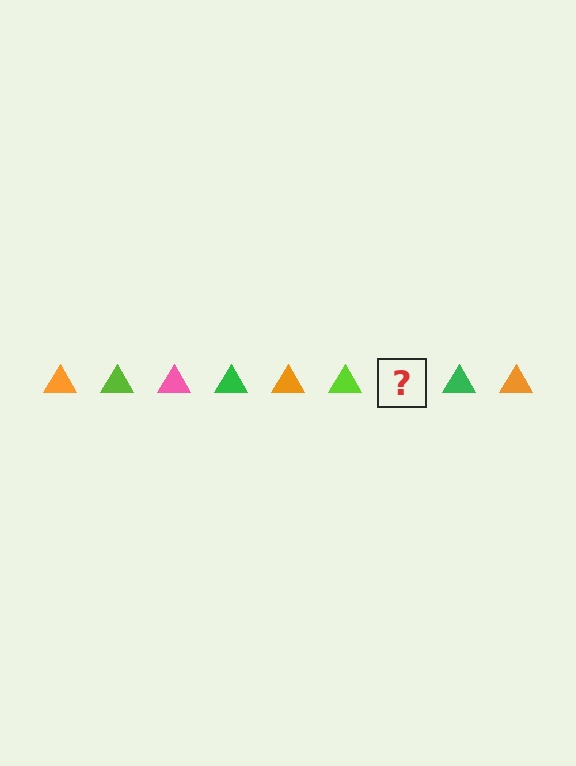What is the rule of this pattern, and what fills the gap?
The rule is that the pattern cycles through orange, lime, pink, green triangles. The gap should be filled with a pink triangle.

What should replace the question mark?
The question mark should be replaced with a pink triangle.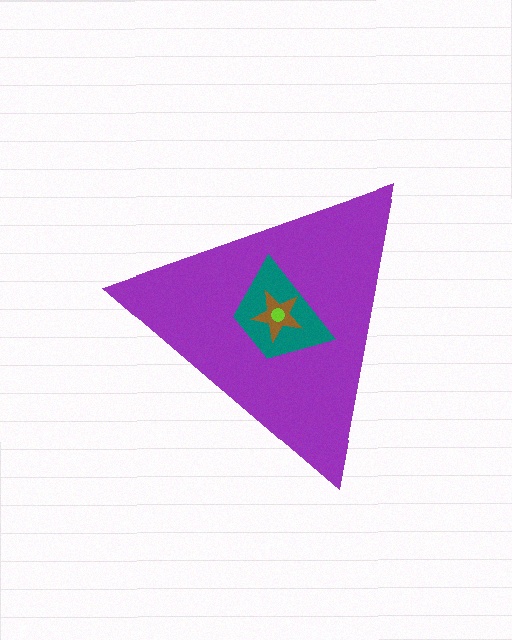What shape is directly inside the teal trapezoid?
The brown star.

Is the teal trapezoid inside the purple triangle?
Yes.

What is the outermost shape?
The purple triangle.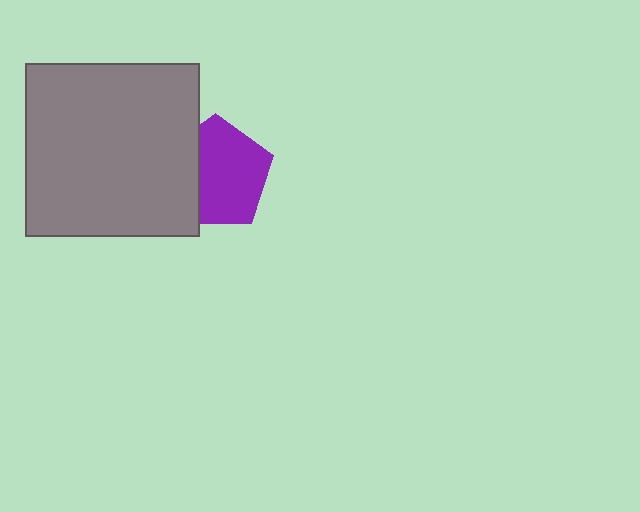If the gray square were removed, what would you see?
You would see the complete purple pentagon.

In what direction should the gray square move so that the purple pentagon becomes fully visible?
The gray square should move left. That is the shortest direction to clear the overlap and leave the purple pentagon fully visible.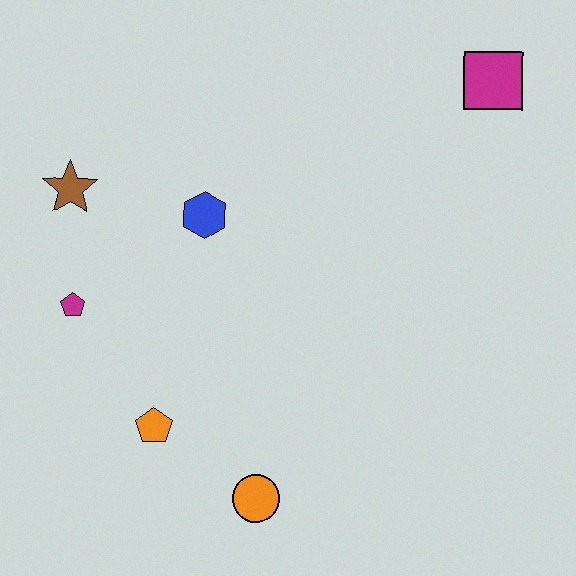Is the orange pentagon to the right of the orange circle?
No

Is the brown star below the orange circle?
No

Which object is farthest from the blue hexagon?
The magenta square is farthest from the blue hexagon.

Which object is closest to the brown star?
The magenta pentagon is closest to the brown star.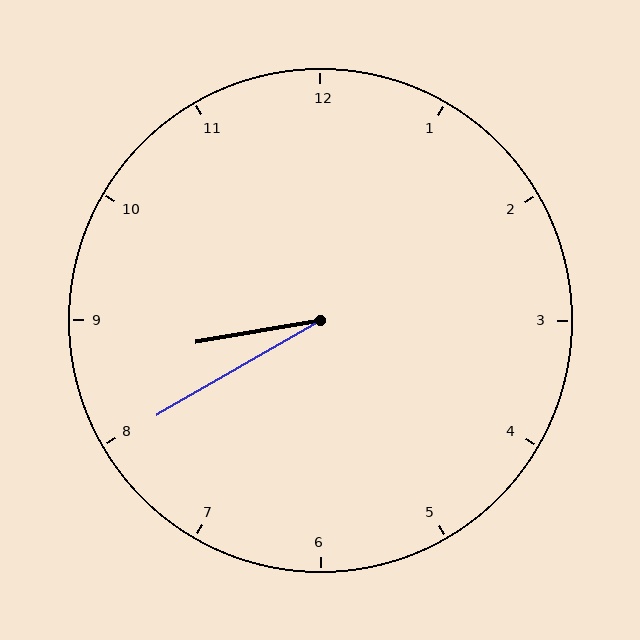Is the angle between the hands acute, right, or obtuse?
It is acute.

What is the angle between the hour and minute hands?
Approximately 20 degrees.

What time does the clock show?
8:40.